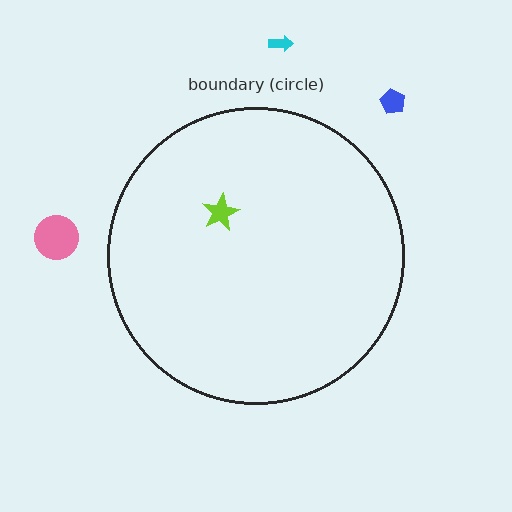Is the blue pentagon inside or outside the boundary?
Outside.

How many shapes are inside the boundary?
1 inside, 3 outside.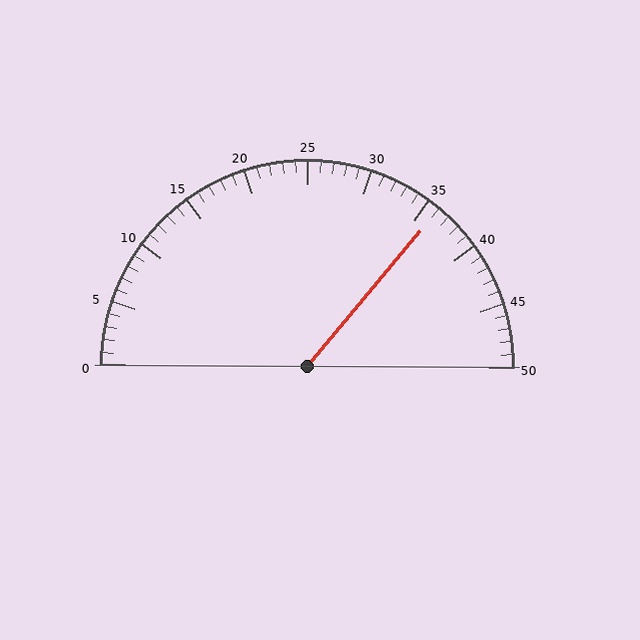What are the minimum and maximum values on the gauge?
The gauge ranges from 0 to 50.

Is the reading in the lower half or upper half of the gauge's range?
The reading is in the upper half of the range (0 to 50).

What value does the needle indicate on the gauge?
The needle indicates approximately 36.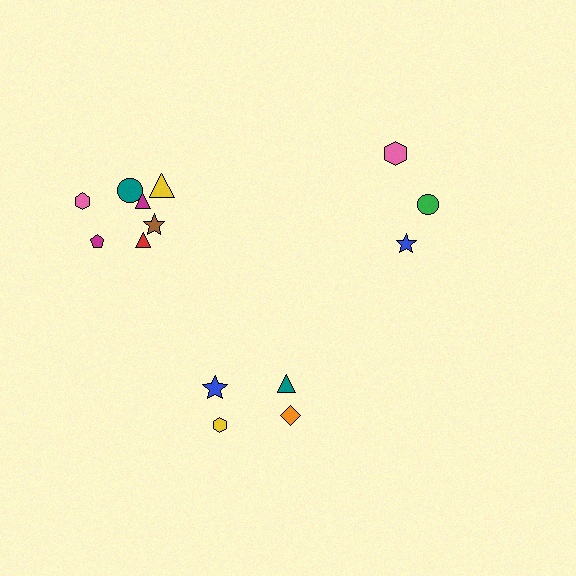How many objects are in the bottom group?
There are 4 objects.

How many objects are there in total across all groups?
There are 14 objects.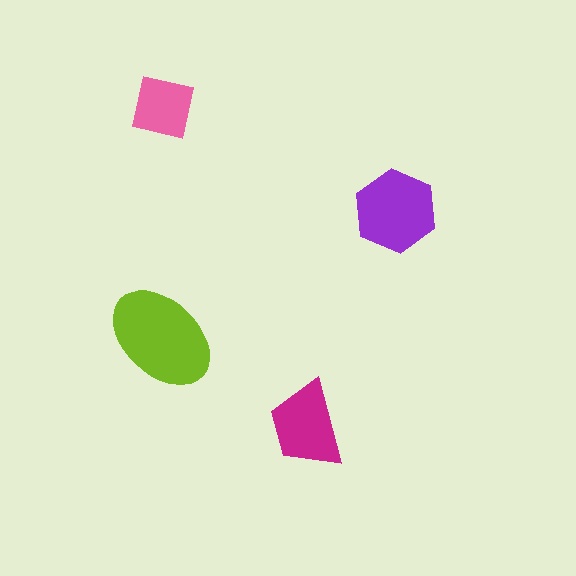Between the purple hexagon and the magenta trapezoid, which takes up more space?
The purple hexagon.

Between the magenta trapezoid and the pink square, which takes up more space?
The magenta trapezoid.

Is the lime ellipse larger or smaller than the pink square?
Larger.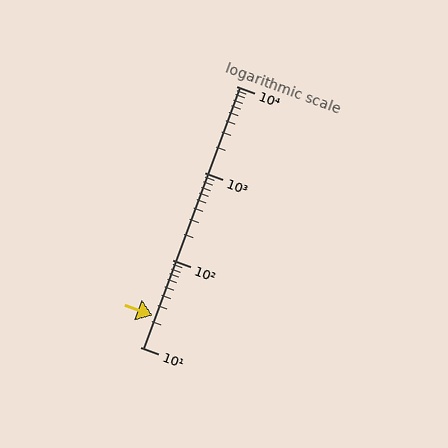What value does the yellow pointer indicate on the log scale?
The pointer indicates approximately 23.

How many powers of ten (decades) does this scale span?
The scale spans 3 decades, from 10 to 10000.